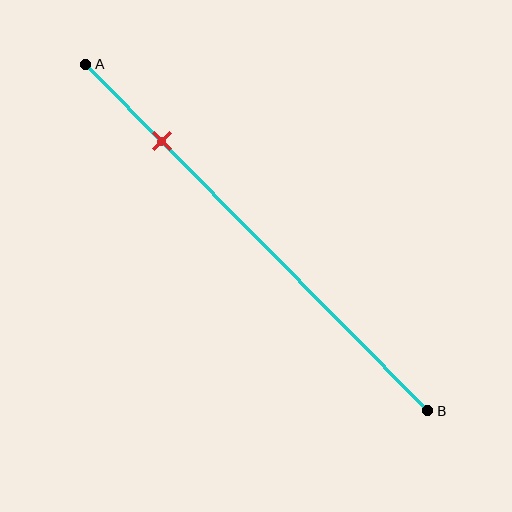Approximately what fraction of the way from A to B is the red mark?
The red mark is approximately 20% of the way from A to B.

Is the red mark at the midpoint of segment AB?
No, the mark is at about 20% from A, not at the 50% midpoint.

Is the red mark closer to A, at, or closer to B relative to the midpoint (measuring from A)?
The red mark is closer to point A than the midpoint of segment AB.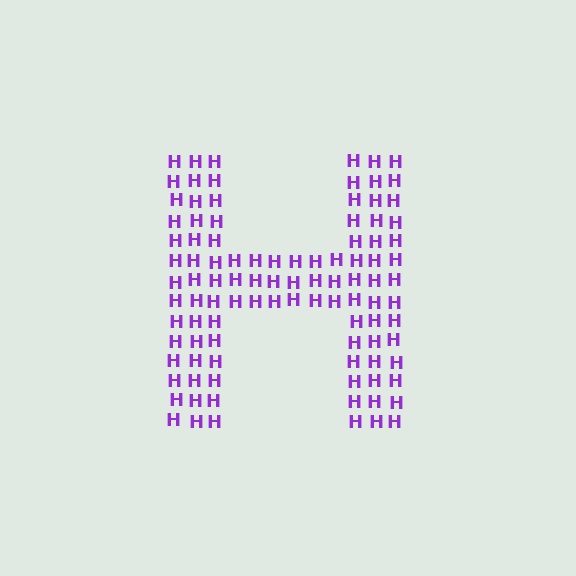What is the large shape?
The large shape is the letter H.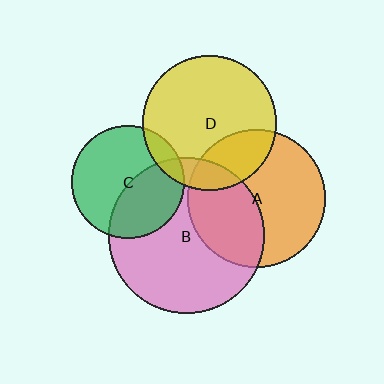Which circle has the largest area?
Circle B (pink).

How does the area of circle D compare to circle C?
Approximately 1.4 times.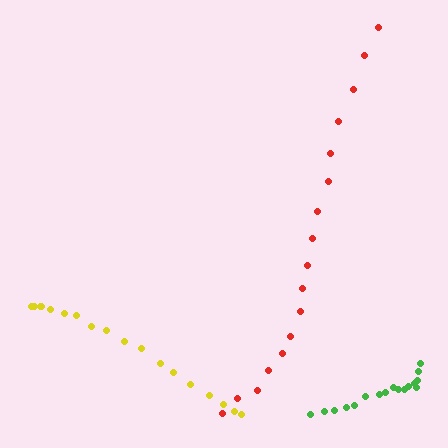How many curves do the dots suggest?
There are 3 distinct paths.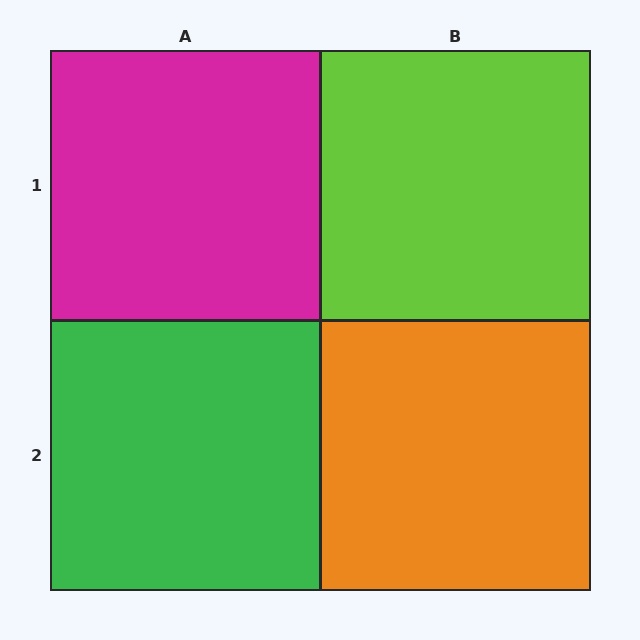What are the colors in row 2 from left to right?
Green, orange.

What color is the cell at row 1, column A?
Magenta.